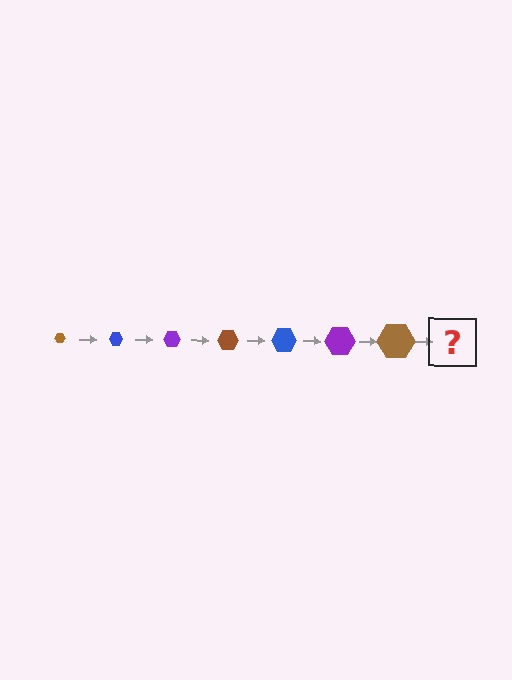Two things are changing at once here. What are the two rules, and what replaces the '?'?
The two rules are that the hexagon grows larger each step and the color cycles through brown, blue, and purple. The '?' should be a blue hexagon, larger than the previous one.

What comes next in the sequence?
The next element should be a blue hexagon, larger than the previous one.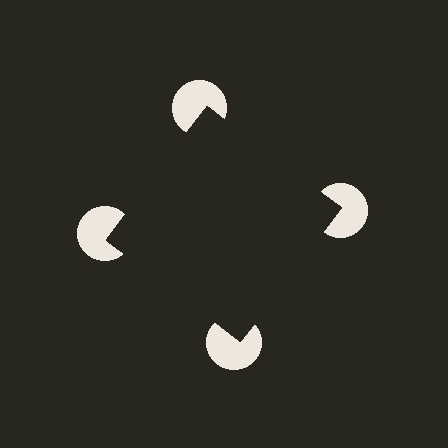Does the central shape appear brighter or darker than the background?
It typically appears slightly darker than the background, even though no actual brightness change is drawn.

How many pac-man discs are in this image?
There are 4 — one at each vertex of the illusory square.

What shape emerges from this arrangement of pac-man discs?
An illusory square — its edges are inferred from the aligned wedge cuts in the pac-man discs, not physically drawn.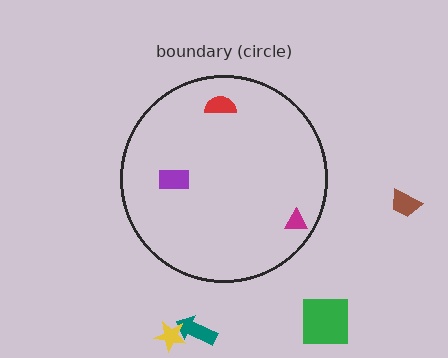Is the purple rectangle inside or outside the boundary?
Inside.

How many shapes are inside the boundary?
3 inside, 4 outside.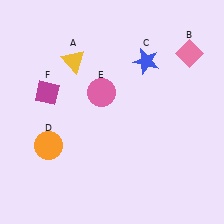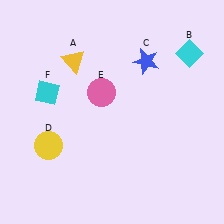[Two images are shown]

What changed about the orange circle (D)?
In Image 1, D is orange. In Image 2, it changed to yellow.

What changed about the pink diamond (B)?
In Image 1, B is pink. In Image 2, it changed to cyan.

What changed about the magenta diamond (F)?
In Image 1, F is magenta. In Image 2, it changed to cyan.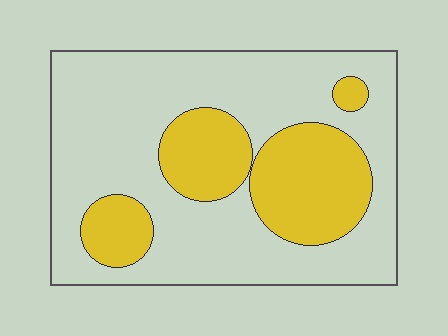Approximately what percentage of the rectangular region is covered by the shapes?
Approximately 30%.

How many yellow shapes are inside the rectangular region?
4.